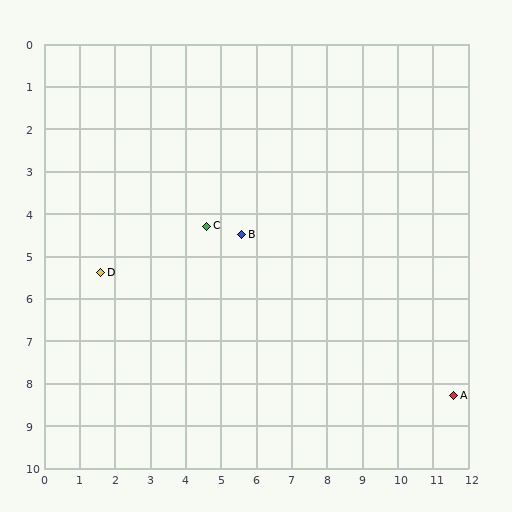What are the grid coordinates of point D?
Point D is at approximately (1.6, 5.4).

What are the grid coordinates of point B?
Point B is at approximately (5.6, 4.5).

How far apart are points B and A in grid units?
Points B and A are about 7.1 grid units apart.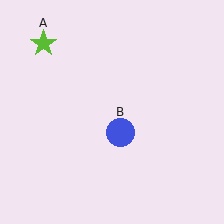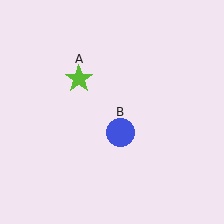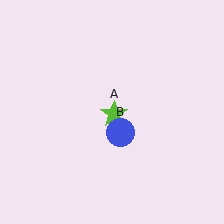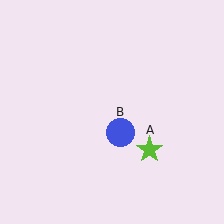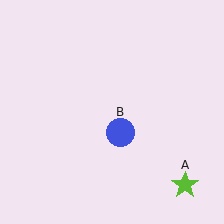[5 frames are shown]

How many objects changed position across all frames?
1 object changed position: lime star (object A).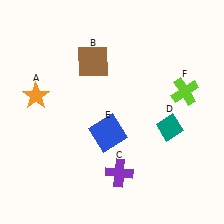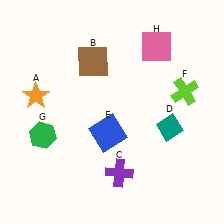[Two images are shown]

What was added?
A green hexagon (G), a pink square (H) were added in Image 2.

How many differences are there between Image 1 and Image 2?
There are 2 differences between the two images.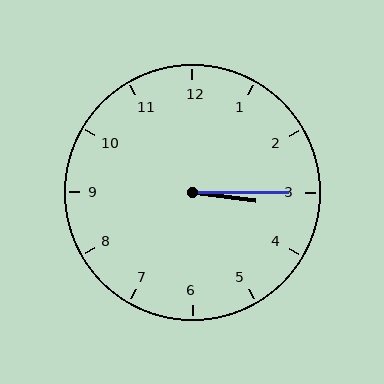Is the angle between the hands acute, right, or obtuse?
It is acute.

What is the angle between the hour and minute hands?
Approximately 8 degrees.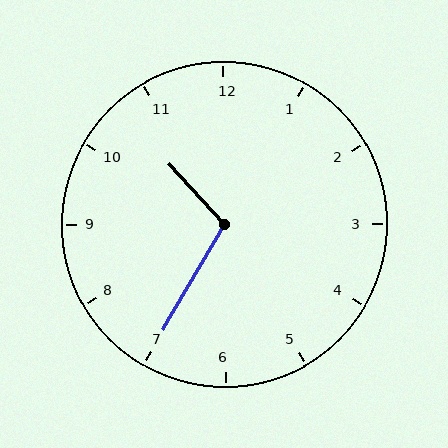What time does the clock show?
10:35.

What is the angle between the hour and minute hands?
Approximately 108 degrees.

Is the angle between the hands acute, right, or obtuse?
It is obtuse.